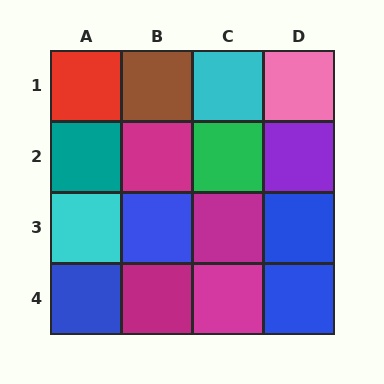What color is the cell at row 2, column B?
Magenta.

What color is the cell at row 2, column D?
Purple.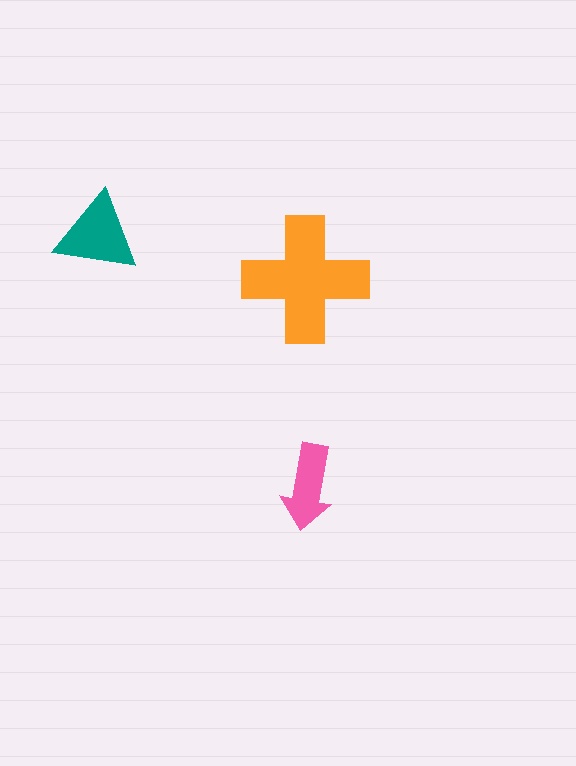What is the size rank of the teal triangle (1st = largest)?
2nd.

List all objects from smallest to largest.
The pink arrow, the teal triangle, the orange cross.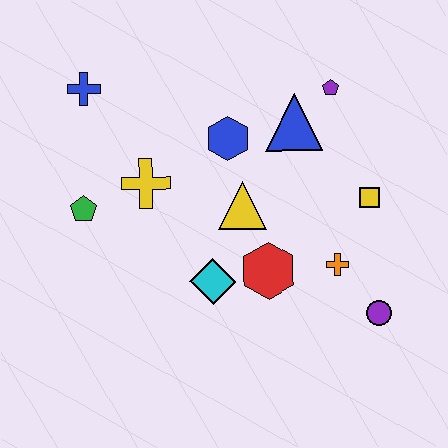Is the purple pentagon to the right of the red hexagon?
Yes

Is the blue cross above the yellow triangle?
Yes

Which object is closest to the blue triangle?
The purple pentagon is closest to the blue triangle.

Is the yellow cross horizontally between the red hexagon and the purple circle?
No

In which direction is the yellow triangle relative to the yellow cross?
The yellow triangle is to the right of the yellow cross.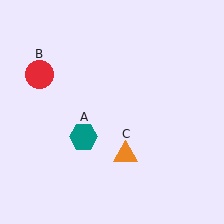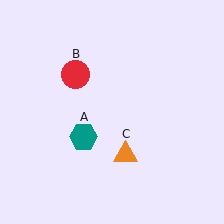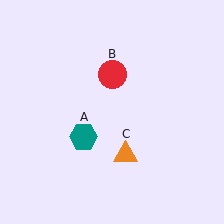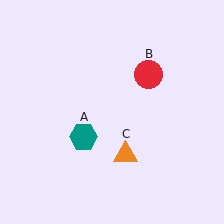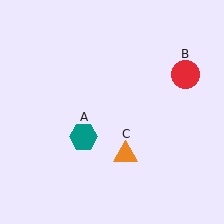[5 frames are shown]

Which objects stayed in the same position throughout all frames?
Teal hexagon (object A) and orange triangle (object C) remained stationary.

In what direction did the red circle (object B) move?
The red circle (object B) moved right.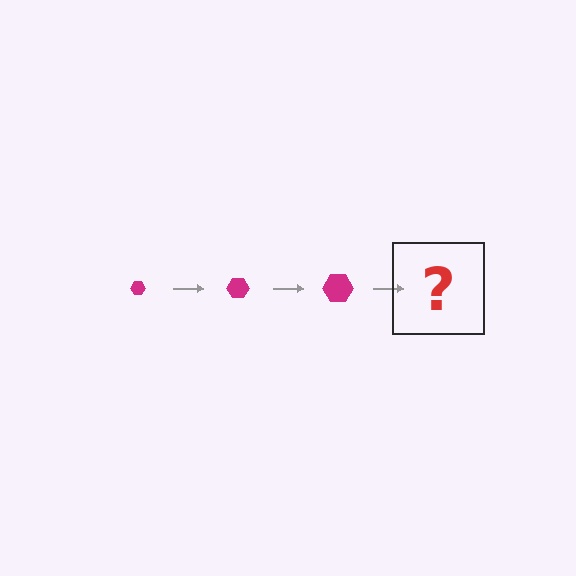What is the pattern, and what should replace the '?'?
The pattern is that the hexagon gets progressively larger each step. The '?' should be a magenta hexagon, larger than the previous one.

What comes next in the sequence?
The next element should be a magenta hexagon, larger than the previous one.